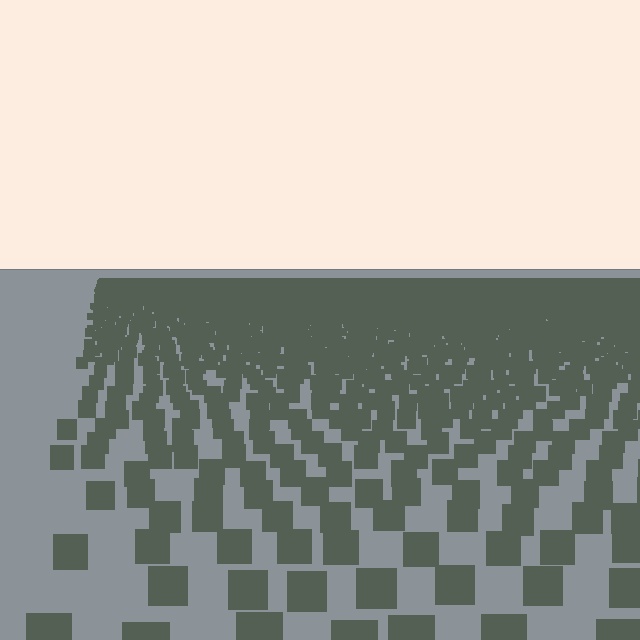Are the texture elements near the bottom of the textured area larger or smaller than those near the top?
Larger. Near the bottom, elements are closer to the viewer and appear at a bigger on-screen size.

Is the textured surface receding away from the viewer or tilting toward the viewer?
The surface is receding away from the viewer. Texture elements get smaller and denser toward the top.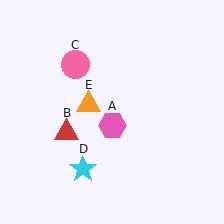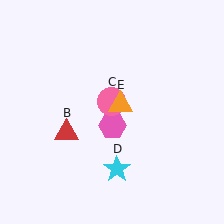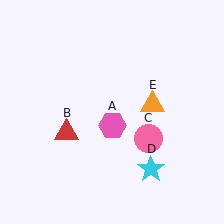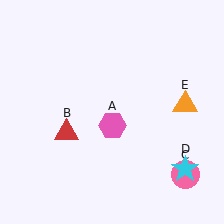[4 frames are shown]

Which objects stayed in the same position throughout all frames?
Pink hexagon (object A) and red triangle (object B) remained stationary.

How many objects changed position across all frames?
3 objects changed position: pink circle (object C), cyan star (object D), orange triangle (object E).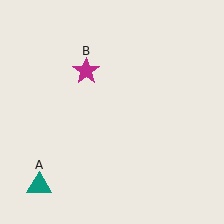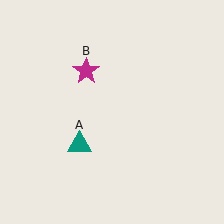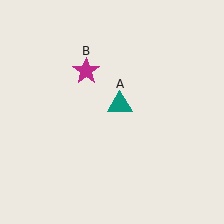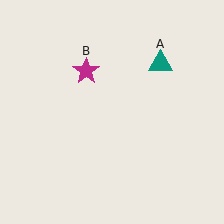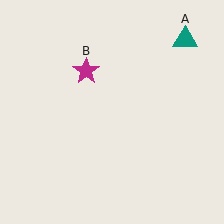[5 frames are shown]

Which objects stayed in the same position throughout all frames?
Magenta star (object B) remained stationary.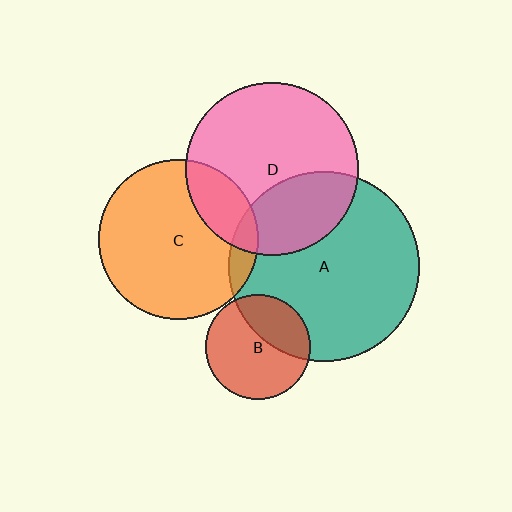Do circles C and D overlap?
Yes.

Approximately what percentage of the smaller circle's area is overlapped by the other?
Approximately 20%.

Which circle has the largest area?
Circle A (teal).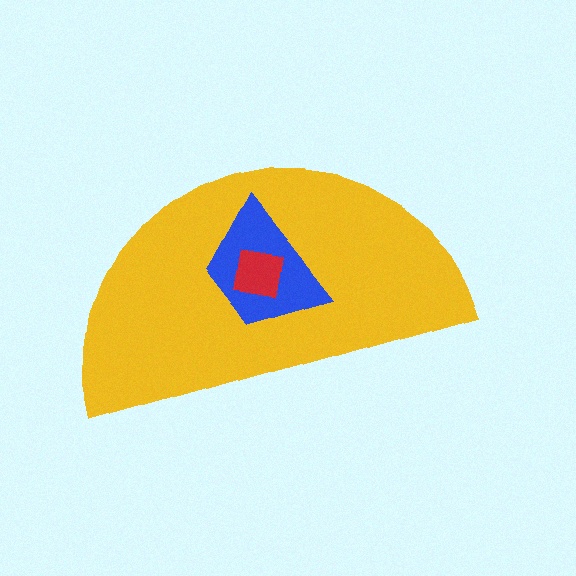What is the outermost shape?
The yellow semicircle.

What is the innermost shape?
The red square.